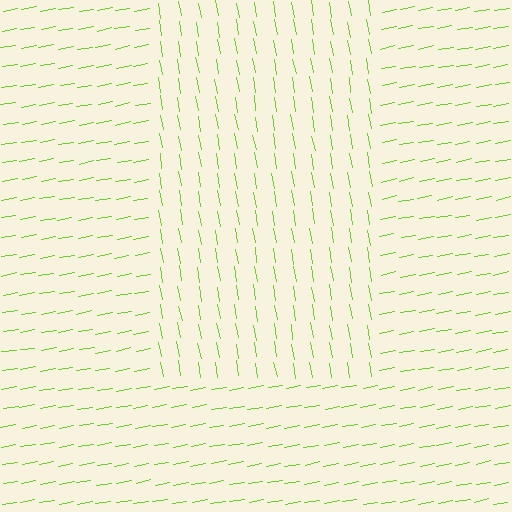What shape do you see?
I see a rectangle.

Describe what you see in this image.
The image is filled with small lime line segments. A rectangle region in the image has lines oriented differently from the surrounding lines, creating a visible texture boundary.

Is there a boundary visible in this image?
Yes, there is a texture boundary formed by a change in line orientation.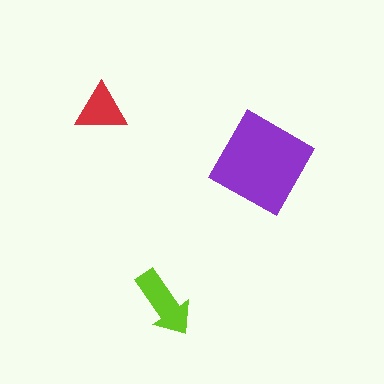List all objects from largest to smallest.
The purple diamond, the lime arrow, the red triangle.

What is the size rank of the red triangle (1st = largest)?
3rd.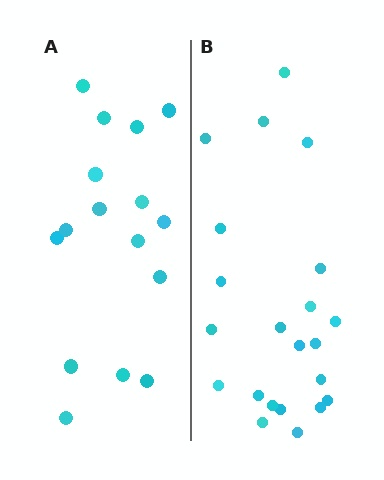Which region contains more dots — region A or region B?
Region B (the right region) has more dots.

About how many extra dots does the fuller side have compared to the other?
Region B has about 6 more dots than region A.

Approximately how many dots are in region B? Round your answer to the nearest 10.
About 20 dots. (The exact count is 22, which rounds to 20.)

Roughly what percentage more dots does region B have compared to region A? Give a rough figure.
About 40% more.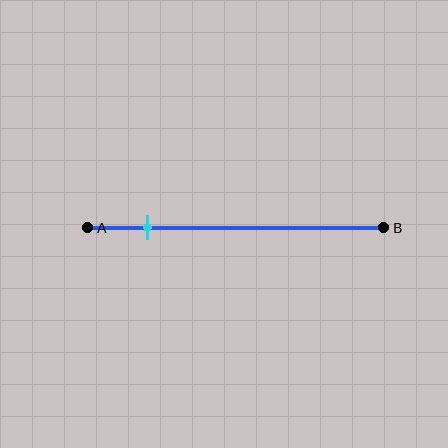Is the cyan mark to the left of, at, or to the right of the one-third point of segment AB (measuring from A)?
The cyan mark is to the left of the one-third point of segment AB.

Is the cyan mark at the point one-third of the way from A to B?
No, the mark is at about 20% from A, not at the 33% one-third point.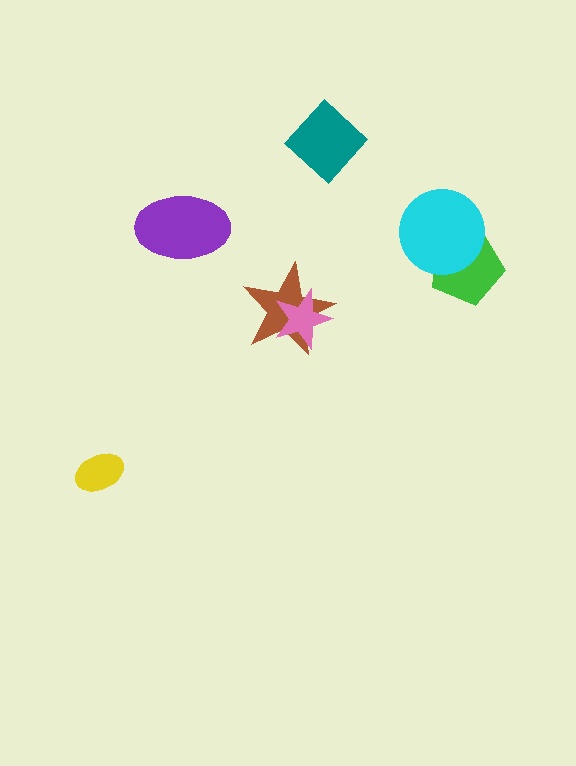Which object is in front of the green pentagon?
The cyan circle is in front of the green pentagon.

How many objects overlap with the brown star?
1 object overlaps with the brown star.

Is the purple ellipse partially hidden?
No, no other shape covers it.